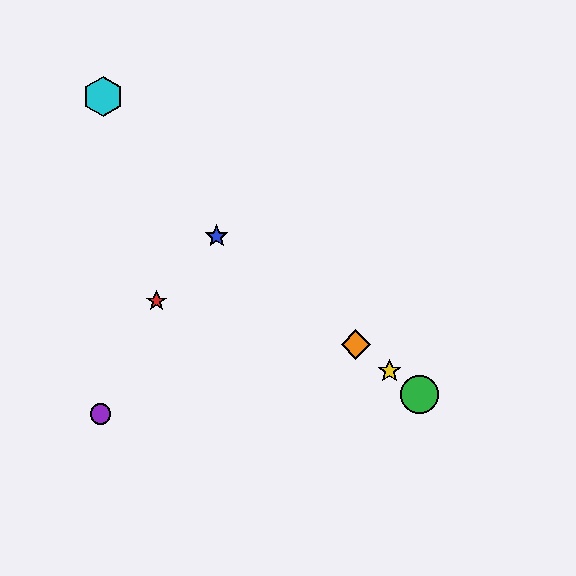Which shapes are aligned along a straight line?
The blue star, the green circle, the yellow star, the orange diamond are aligned along a straight line.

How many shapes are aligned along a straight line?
4 shapes (the blue star, the green circle, the yellow star, the orange diamond) are aligned along a straight line.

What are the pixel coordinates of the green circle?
The green circle is at (420, 394).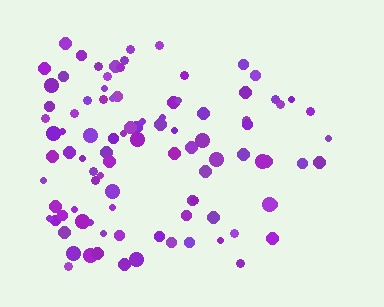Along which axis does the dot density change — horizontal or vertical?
Horizontal.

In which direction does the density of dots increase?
From right to left, with the left side densest.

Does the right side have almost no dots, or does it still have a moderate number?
Still a moderate number, just noticeably fewer than the left.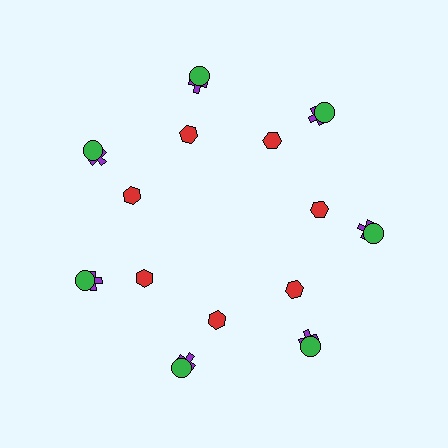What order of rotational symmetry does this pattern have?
This pattern has 7-fold rotational symmetry.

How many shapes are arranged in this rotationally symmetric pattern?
There are 21 shapes, arranged in 7 groups of 3.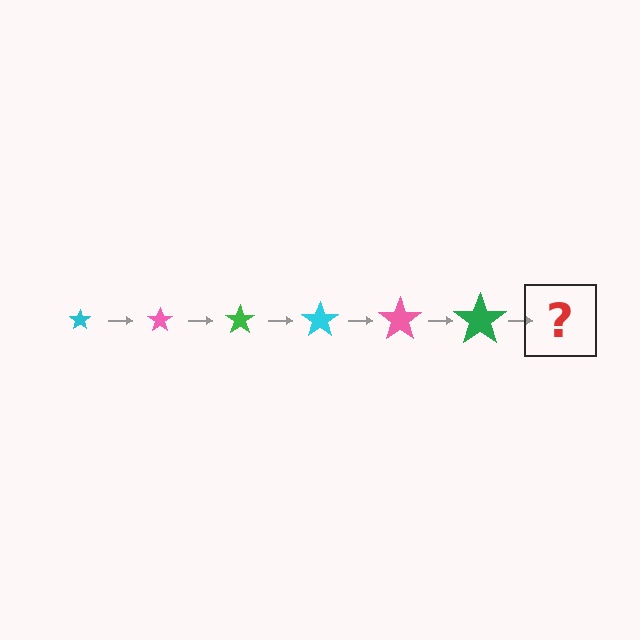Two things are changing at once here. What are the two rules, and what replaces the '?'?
The two rules are that the star grows larger each step and the color cycles through cyan, pink, and green. The '?' should be a cyan star, larger than the previous one.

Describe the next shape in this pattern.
It should be a cyan star, larger than the previous one.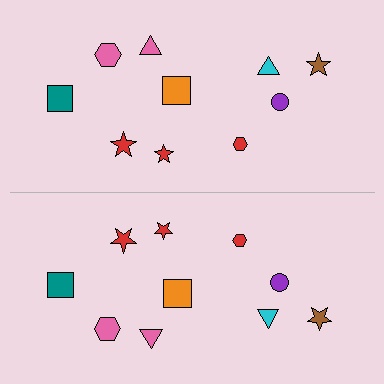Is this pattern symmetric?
Yes, this pattern has bilateral (reflection) symmetry.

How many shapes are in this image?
There are 20 shapes in this image.